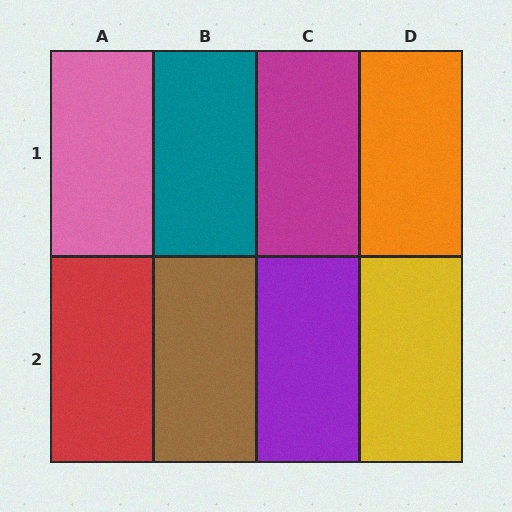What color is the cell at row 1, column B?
Teal.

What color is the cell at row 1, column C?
Magenta.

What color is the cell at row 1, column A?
Pink.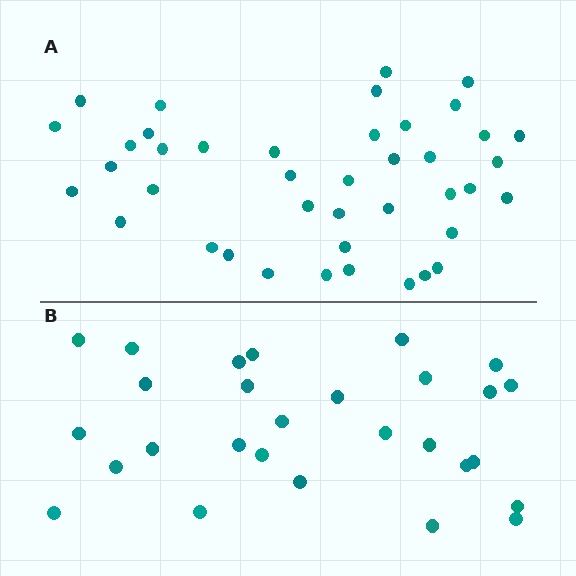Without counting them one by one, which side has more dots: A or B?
Region A (the top region) has more dots.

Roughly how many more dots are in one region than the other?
Region A has approximately 15 more dots than region B.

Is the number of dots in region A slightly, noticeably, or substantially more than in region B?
Region A has substantially more. The ratio is roughly 1.5 to 1.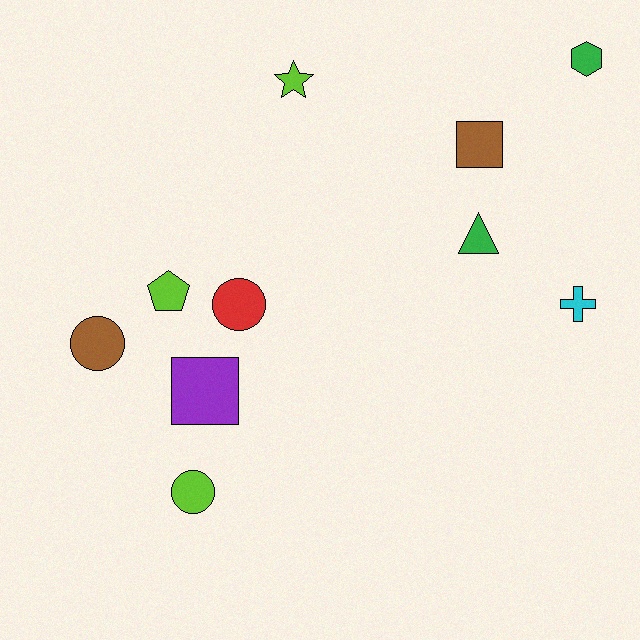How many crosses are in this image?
There is 1 cross.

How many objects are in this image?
There are 10 objects.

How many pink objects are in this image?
There are no pink objects.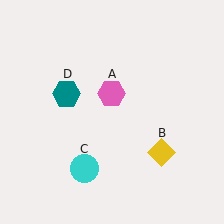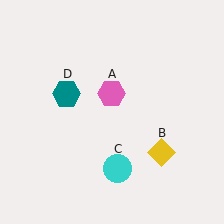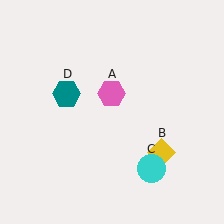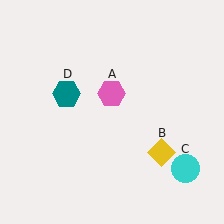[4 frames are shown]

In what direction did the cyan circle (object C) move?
The cyan circle (object C) moved right.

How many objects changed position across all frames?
1 object changed position: cyan circle (object C).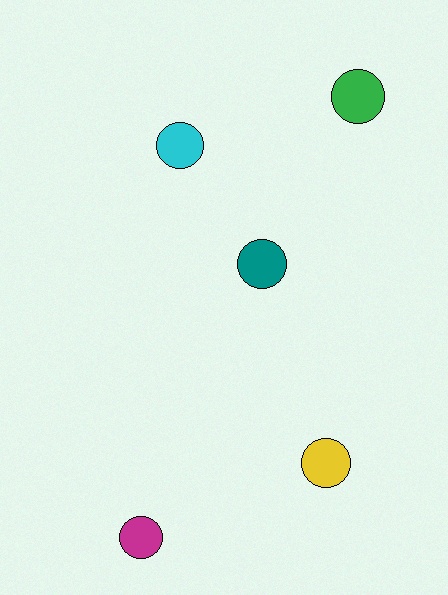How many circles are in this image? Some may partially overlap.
There are 5 circles.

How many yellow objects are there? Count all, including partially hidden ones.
There is 1 yellow object.